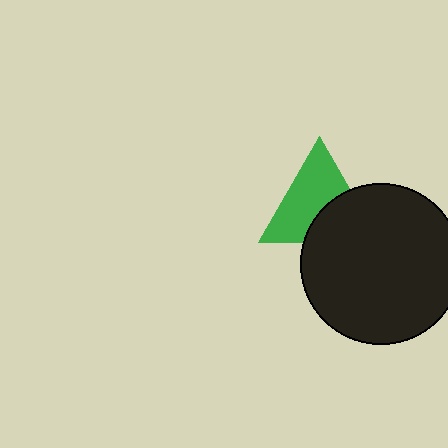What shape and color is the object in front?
The object in front is a black circle.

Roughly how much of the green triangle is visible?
About half of it is visible (roughly 62%).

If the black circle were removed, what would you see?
You would see the complete green triangle.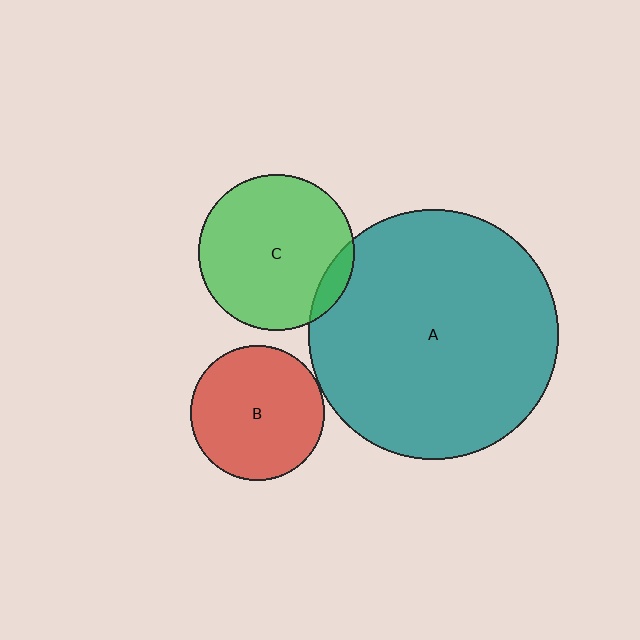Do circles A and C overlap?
Yes.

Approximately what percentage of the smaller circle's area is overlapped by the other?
Approximately 10%.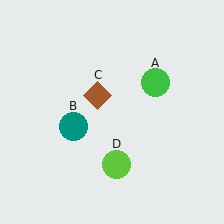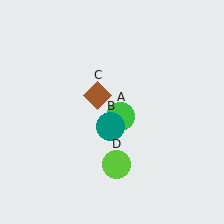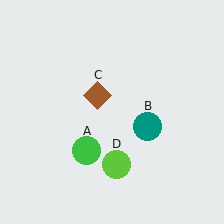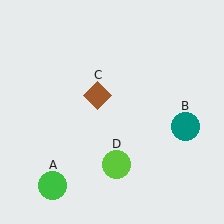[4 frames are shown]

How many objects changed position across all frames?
2 objects changed position: green circle (object A), teal circle (object B).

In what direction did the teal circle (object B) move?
The teal circle (object B) moved right.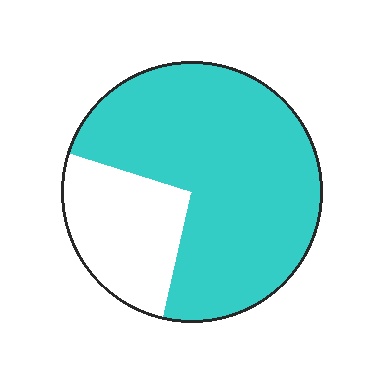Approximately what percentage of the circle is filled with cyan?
Approximately 75%.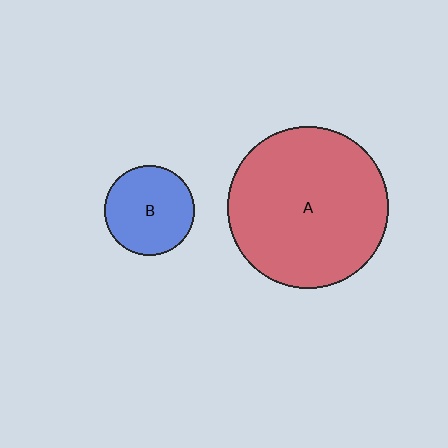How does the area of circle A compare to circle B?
Approximately 3.2 times.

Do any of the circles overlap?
No, none of the circles overlap.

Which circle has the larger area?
Circle A (red).